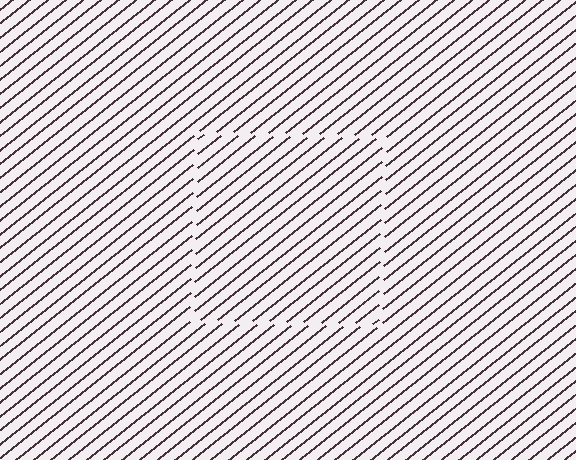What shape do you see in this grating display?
An illusory square. The interior of the shape contains the same grating, shifted by half a period — the contour is defined by the phase discontinuity where line-ends from the inner and outer gratings abut.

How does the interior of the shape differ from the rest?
The interior of the shape contains the same grating, shifted by half a period — the contour is defined by the phase discontinuity where line-ends from the inner and outer gratings abut.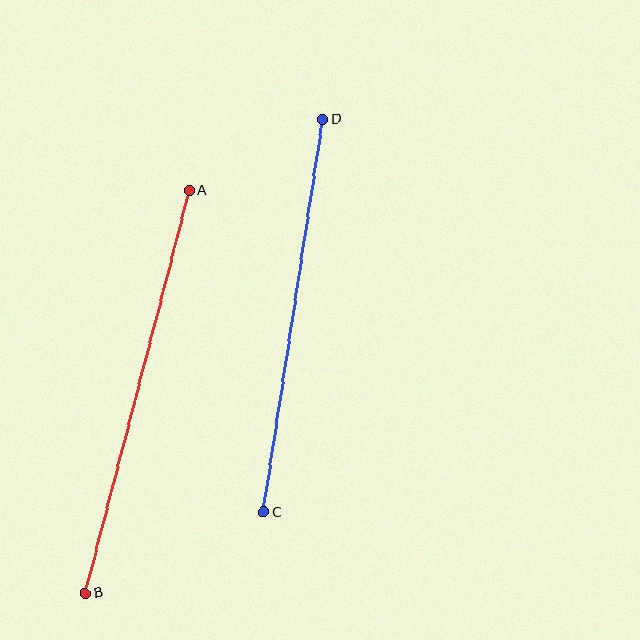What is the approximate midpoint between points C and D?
The midpoint is at approximately (293, 316) pixels.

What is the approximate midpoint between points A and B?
The midpoint is at approximately (137, 392) pixels.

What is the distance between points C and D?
The distance is approximately 398 pixels.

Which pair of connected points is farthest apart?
Points A and B are farthest apart.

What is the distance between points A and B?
The distance is approximately 416 pixels.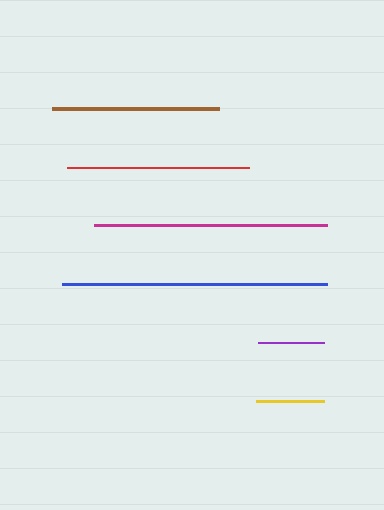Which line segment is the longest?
The blue line is the longest at approximately 265 pixels.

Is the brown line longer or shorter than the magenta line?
The magenta line is longer than the brown line.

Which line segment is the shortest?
The purple line is the shortest at approximately 66 pixels.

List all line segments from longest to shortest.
From longest to shortest: blue, magenta, red, brown, yellow, purple.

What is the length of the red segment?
The red segment is approximately 183 pixels long.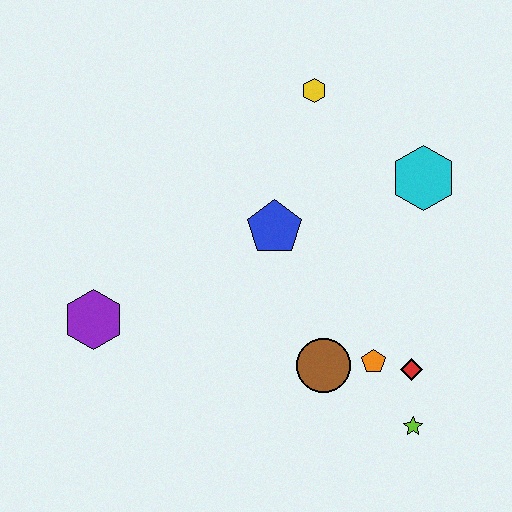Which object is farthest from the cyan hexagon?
The purple hexagon is farthest from the cyan hexagon.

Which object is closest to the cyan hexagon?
The yellow hexagon is closest to the cyan hexagon.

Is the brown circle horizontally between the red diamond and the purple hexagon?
Yes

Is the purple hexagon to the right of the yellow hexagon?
No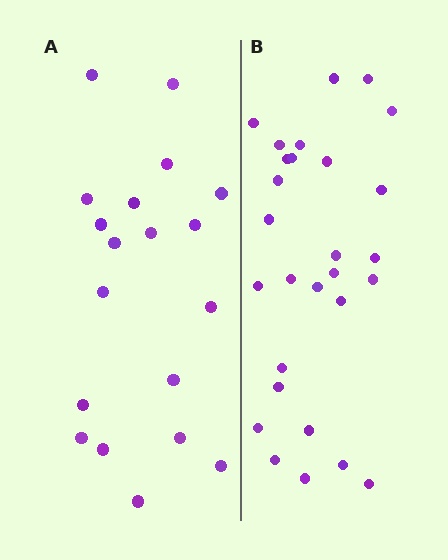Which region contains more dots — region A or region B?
Region B (the right region) has more dots.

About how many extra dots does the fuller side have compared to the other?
Region B has roughly 8 or so more dots than region A.